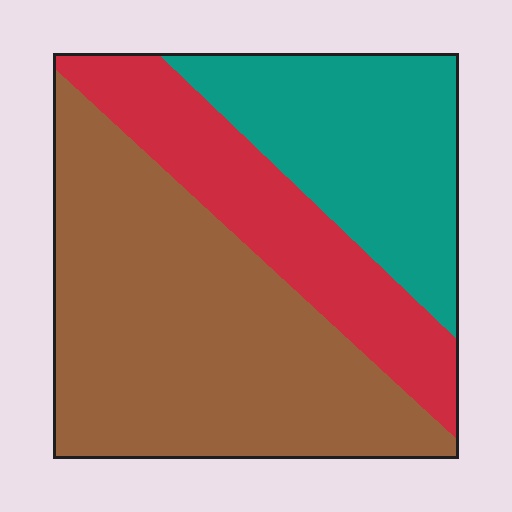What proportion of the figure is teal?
Teal takes up between a sixth and a third of the figure.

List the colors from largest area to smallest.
From largest to smallest: brown, teal, red.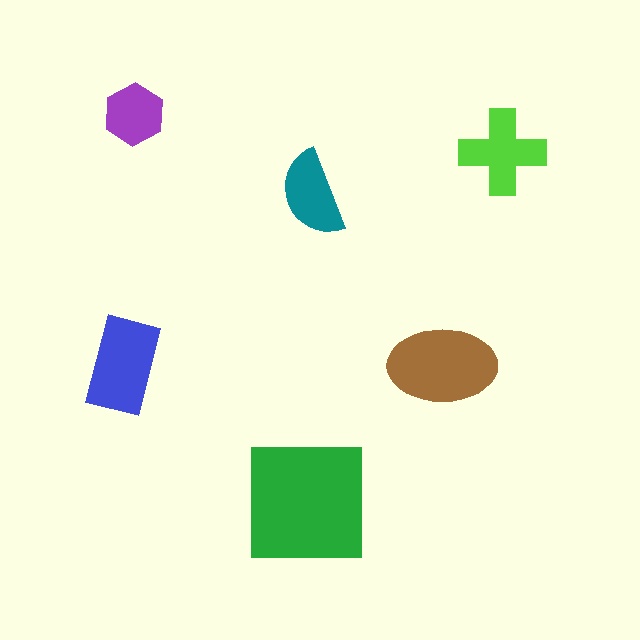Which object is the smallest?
The purple hexagon.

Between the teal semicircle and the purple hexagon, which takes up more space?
The teal semicircle.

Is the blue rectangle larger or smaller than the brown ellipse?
Smaller.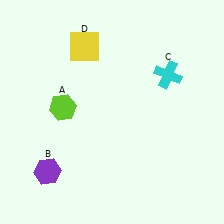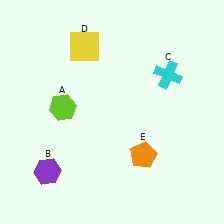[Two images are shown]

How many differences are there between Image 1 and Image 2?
There is 1 difference between the two images.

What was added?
An orange pentagon (E) was added in Image 2.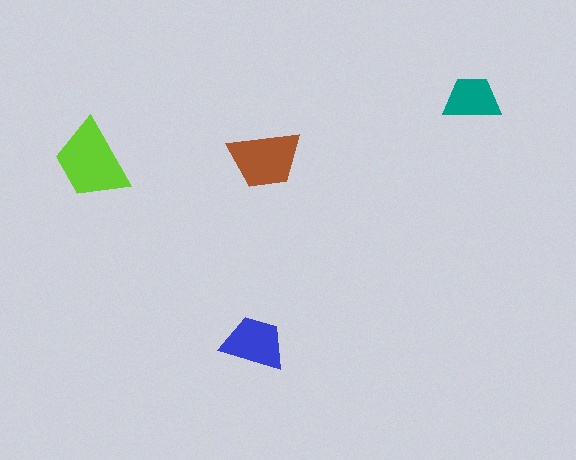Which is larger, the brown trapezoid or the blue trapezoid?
The brown one.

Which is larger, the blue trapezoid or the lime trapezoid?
The lime one.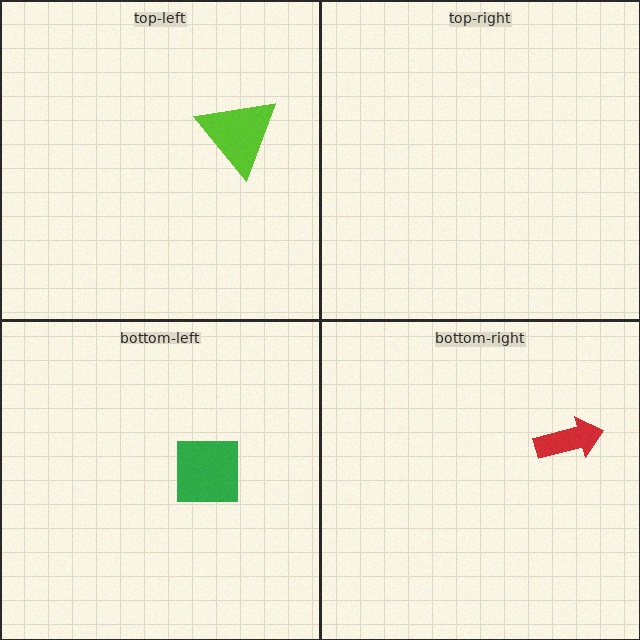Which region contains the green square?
The bottom-left region.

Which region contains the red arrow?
The bottom-right region.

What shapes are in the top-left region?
The lime triangle.